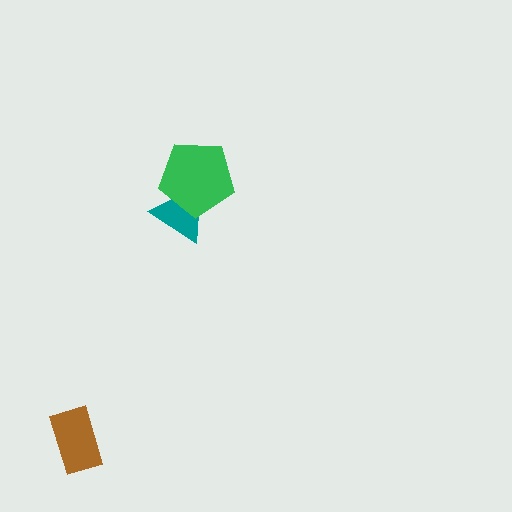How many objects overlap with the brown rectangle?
0 objects overlap with the brown rectangle.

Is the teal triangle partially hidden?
Yes, it is partially covered by another shape.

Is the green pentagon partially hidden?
No, no other shape covers it.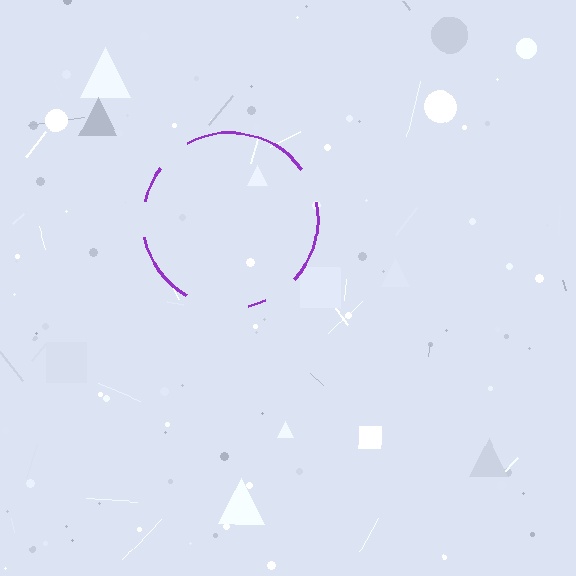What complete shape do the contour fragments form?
The contour fragments form a circle.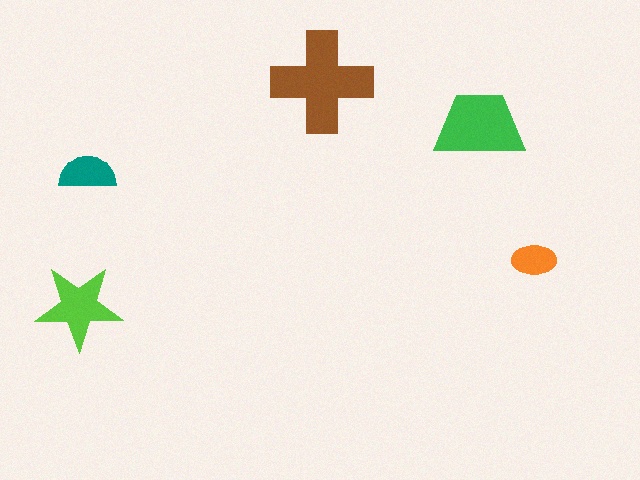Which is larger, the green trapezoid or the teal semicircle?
The green trapezoid.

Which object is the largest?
The brown cross.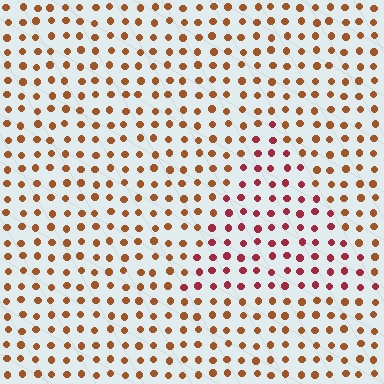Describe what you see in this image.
The image is filled with small brown elements in a uniform arrangement. A triangle-shaped region is visible where the elements are tinted to a slightly different hue, forming a subtle color boundary.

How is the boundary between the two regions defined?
The boundary is defined purely by a slight shift in hue (about 35 degrees). Spacing, size, and orientation are identical on both sides.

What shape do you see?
I see a triangle.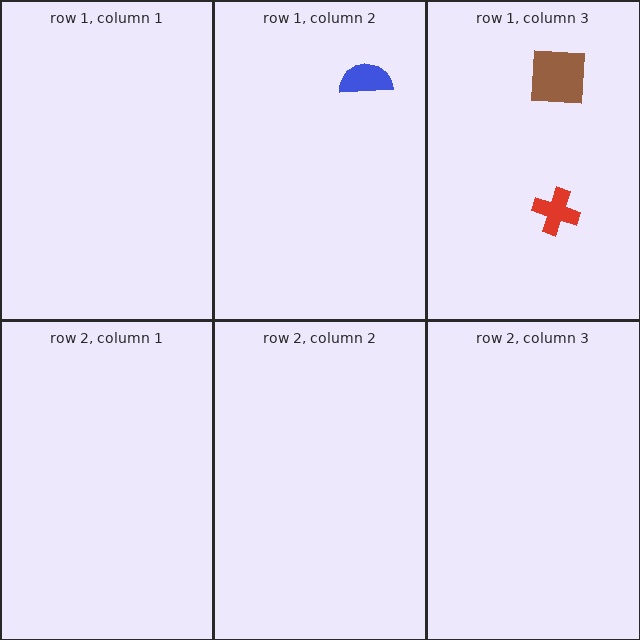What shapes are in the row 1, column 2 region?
The blue semicircle.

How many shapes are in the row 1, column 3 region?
2.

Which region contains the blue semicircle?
The row 1, column 2 region.